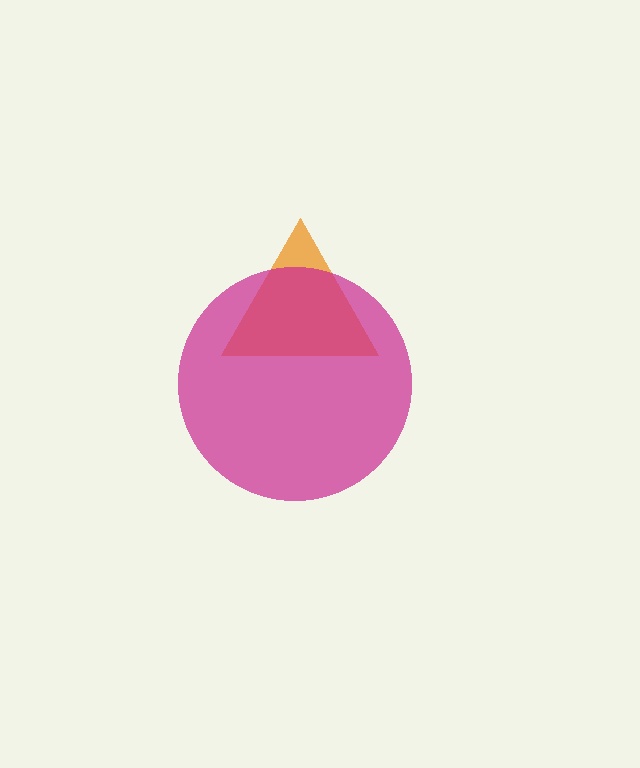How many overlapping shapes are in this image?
There are 2 overlapping shapes in the image.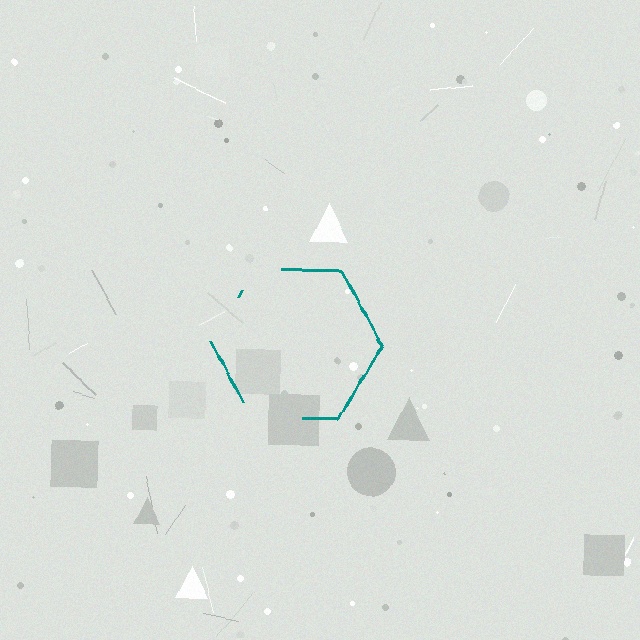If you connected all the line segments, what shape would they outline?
They would outline a hexagon.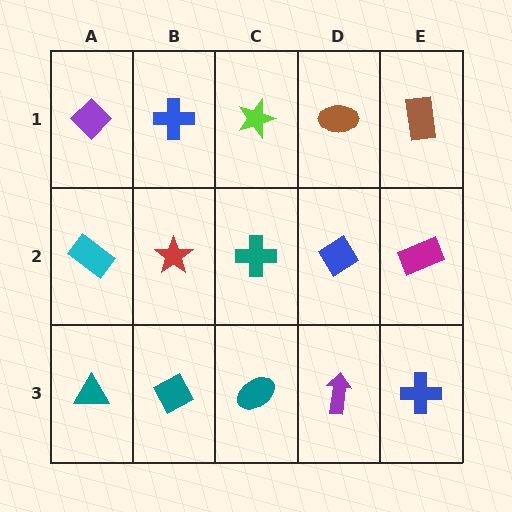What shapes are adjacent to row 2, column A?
A purple diamond (row 1, column A), a teal triangle (row 3, column A), a red star (row 2, column B).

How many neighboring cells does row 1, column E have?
2.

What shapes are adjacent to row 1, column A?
A cyan rectangle (row 2, column A), a blue cross (row 1, column B).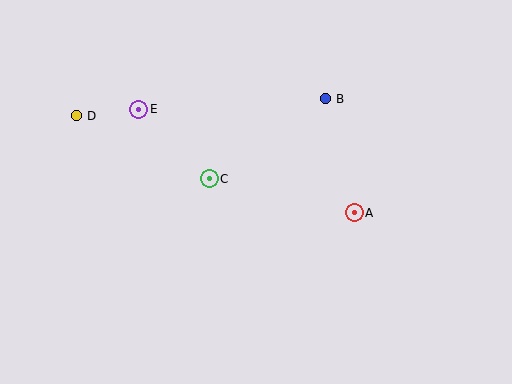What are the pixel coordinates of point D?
Point D is at (76, 116).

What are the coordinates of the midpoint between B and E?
The midpoint between B and E is at (232, 104).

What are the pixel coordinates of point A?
Point A is at (354, 213).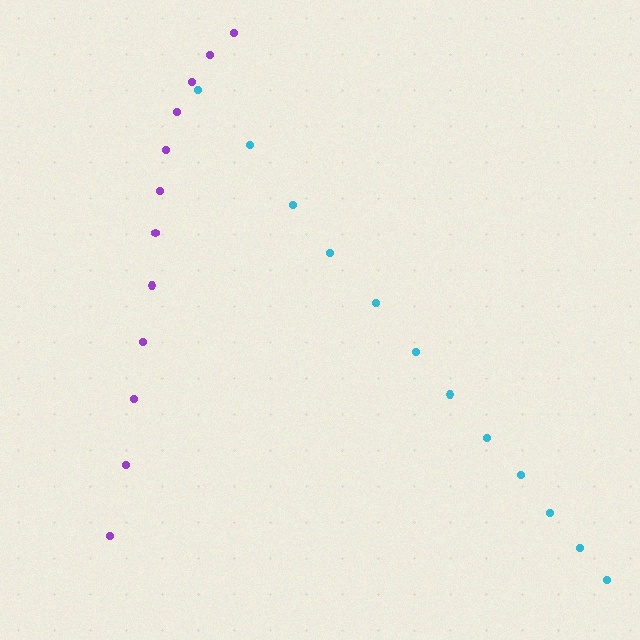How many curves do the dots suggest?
There are 2 distinct paths.